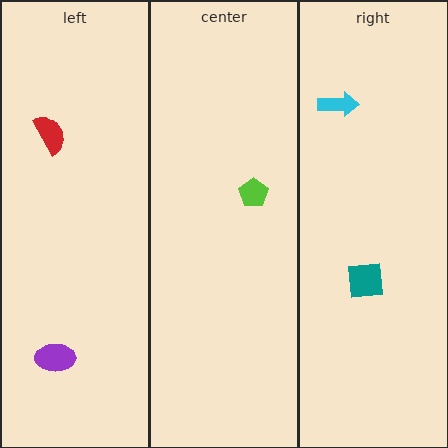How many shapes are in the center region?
1.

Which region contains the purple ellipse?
The left region.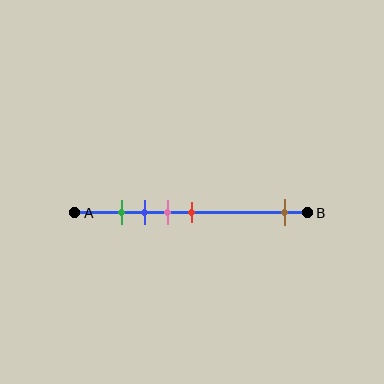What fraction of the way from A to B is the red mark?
The red mark is approximately 50% (0.5) of the way from A to B.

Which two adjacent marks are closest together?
The green and blue marks are the closest adjacent pair.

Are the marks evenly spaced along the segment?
No, the marks are not evenly spaced.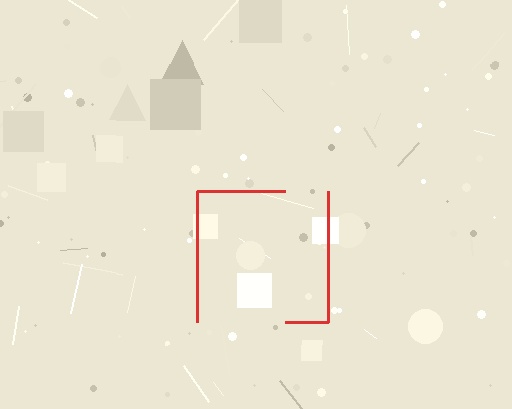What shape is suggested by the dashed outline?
The dashed outline suggests a square.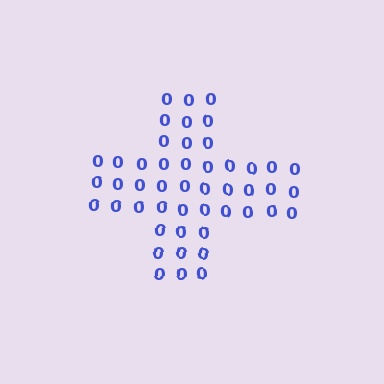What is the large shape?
The large shape is a cross.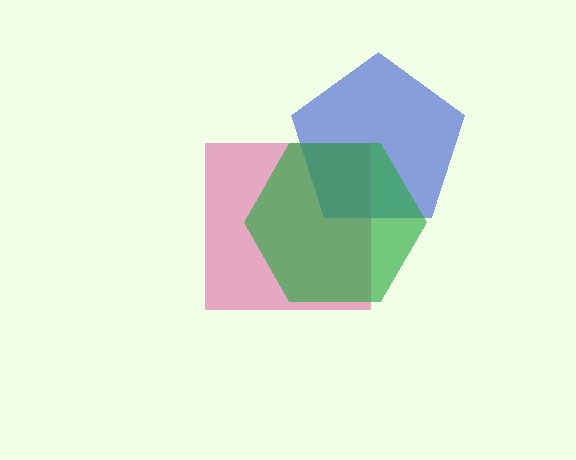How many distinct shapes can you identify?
There are 3 distinct shapes: a magenta square, a blue pentagon, a green hexagon.